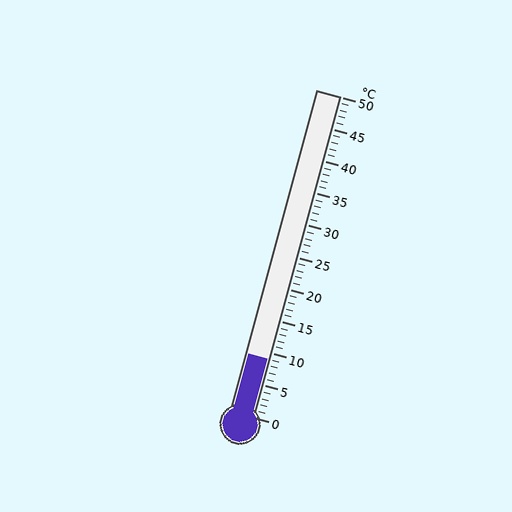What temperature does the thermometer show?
The thermometer shows approximately 9°C.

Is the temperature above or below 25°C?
The temperature is below 25°C.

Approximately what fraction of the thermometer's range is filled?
The thermometer is filled to approximately 20% of its range.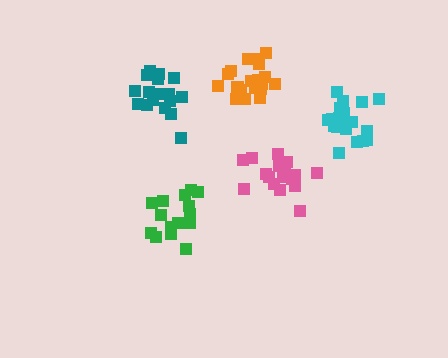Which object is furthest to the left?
The teal cluster is leftmost.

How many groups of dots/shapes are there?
There are 5 groups.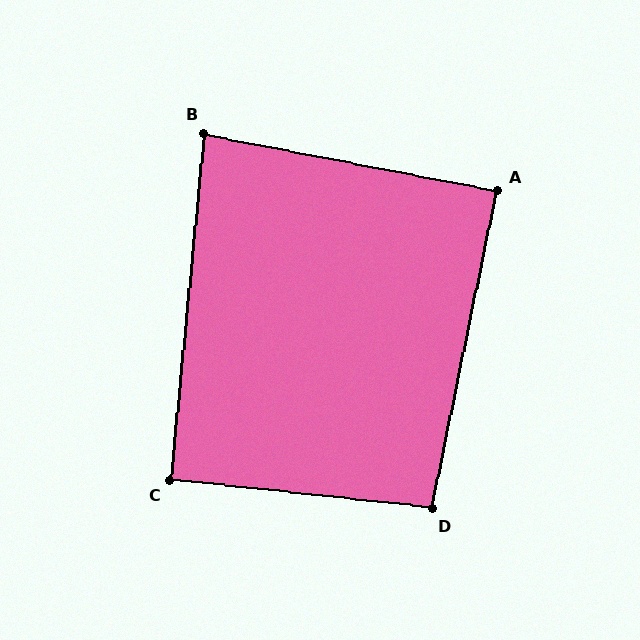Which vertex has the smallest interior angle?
B, at approximately 85 degrees.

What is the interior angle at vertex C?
Approximately 91 degrees (approximately right).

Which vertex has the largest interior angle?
D, at approximately 95 degrees.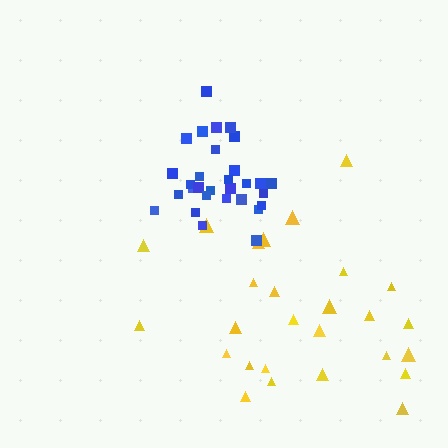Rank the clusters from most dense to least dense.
blue, yellow.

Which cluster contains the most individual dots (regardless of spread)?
Blue (30).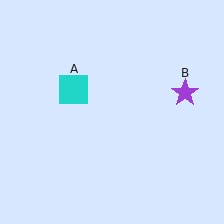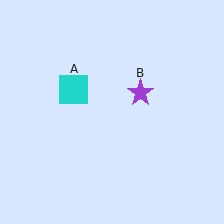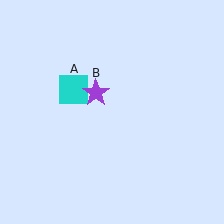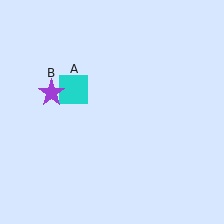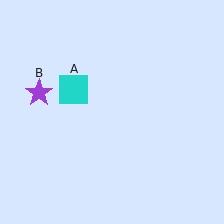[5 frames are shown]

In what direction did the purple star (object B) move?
The purple star (object B) moved left.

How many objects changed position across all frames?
1 object changed position: purple star (object B).